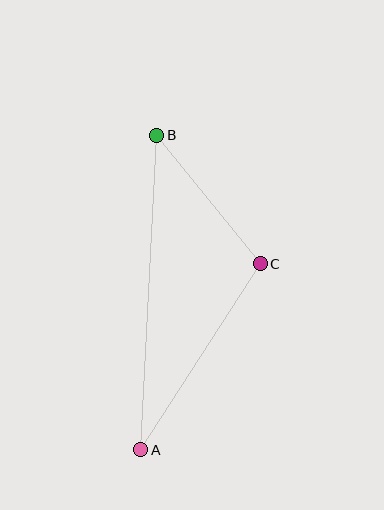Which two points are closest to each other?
Points B and C are closest to each other.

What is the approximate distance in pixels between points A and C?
The distance between A and C is approximately 221 pixels.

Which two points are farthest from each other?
Points A and B are farthest from each other.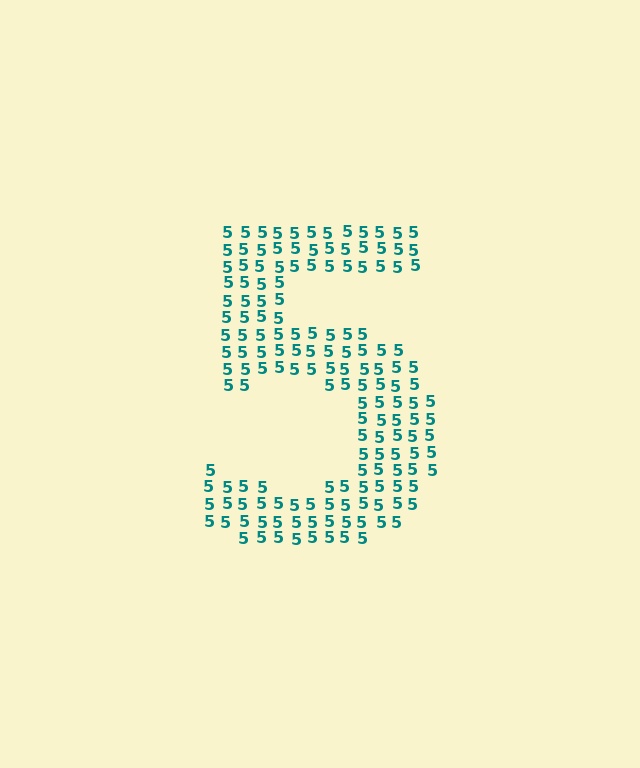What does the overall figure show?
The overall figure shows the digit 5.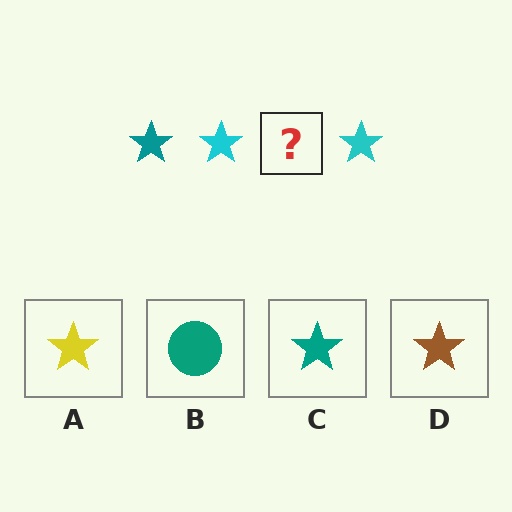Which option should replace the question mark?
Option C.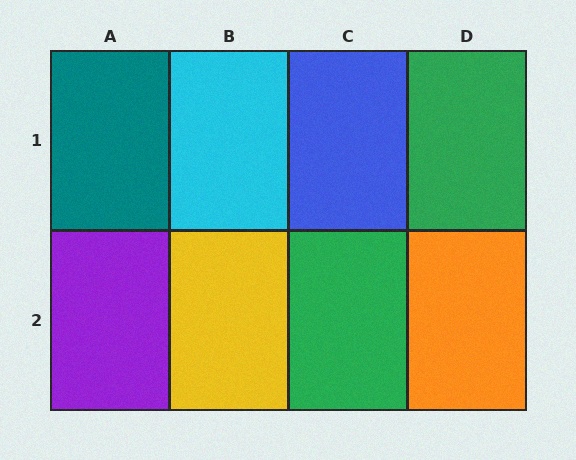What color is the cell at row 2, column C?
Green.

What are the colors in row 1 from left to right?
Teal, cyan, blue, green.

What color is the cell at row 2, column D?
Orange.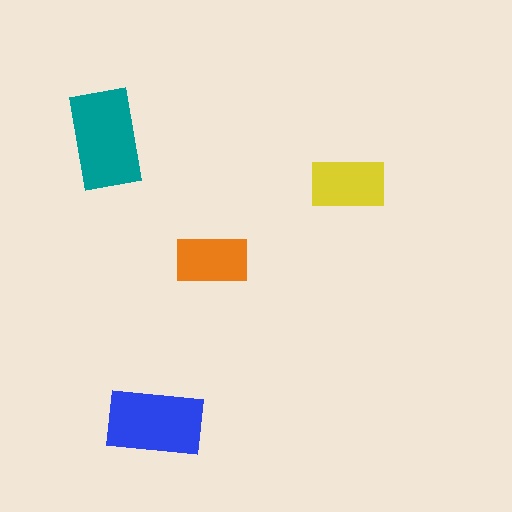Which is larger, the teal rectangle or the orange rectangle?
The teal one.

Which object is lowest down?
The blue rectangle is bottommost.